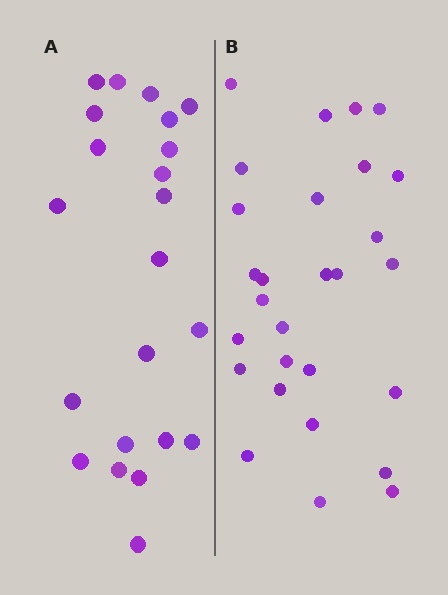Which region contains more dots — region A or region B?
Region B (the right region) has more dots.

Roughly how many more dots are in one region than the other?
Region B has about 6 more dots than region A.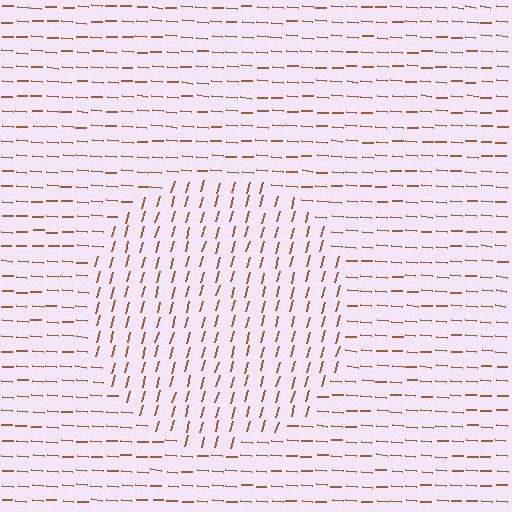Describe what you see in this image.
The image is filled with small brown line segments. A circle region in the image has lines oriented differently from the surrounding lines, creating a visible texture boundary.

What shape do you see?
I see a circle.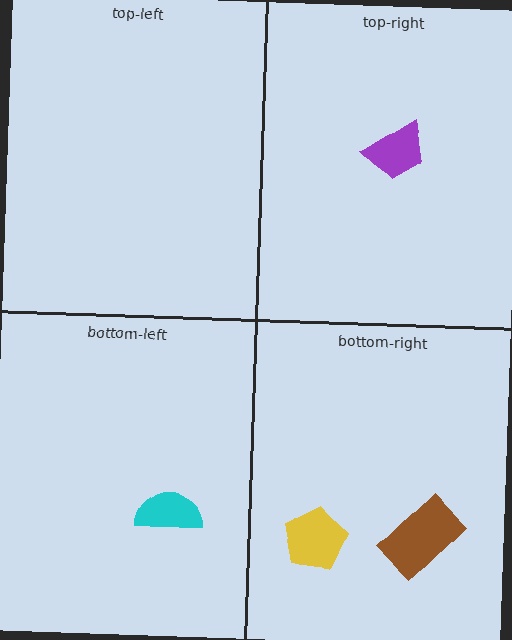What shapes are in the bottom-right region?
The yellow pentagon, the brown rectangle.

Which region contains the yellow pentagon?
The bottom-right region.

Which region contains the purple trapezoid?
The top-right region.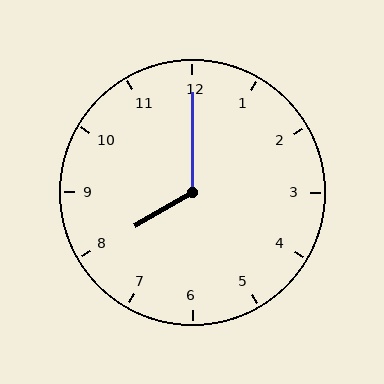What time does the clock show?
8:00.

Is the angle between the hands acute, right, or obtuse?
It is obtuse.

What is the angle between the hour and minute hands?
Approximately 120 degrees.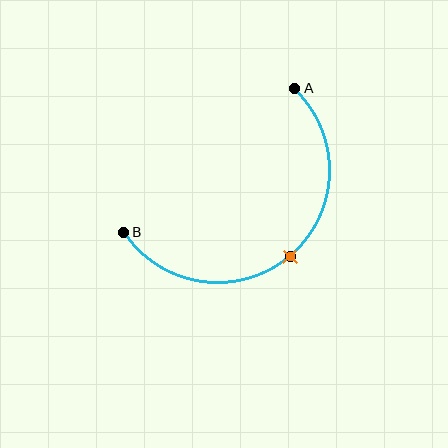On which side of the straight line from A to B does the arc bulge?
The arc bulges below and to the right of the straight line connecting A and B.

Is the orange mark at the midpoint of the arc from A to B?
Yes. The orange mark lies on the arc at equal arc-length from both A and B — it is the arc midpoint.